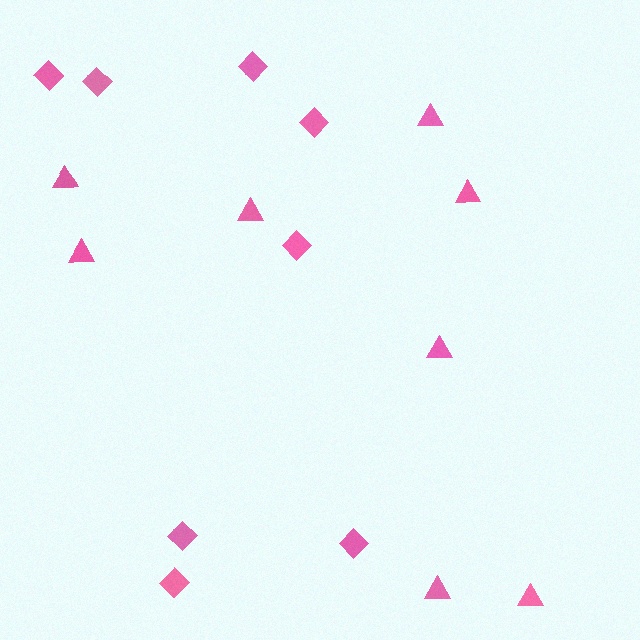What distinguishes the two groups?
There are 2 groups: one group of triangles (8) and one group of diamonds (8).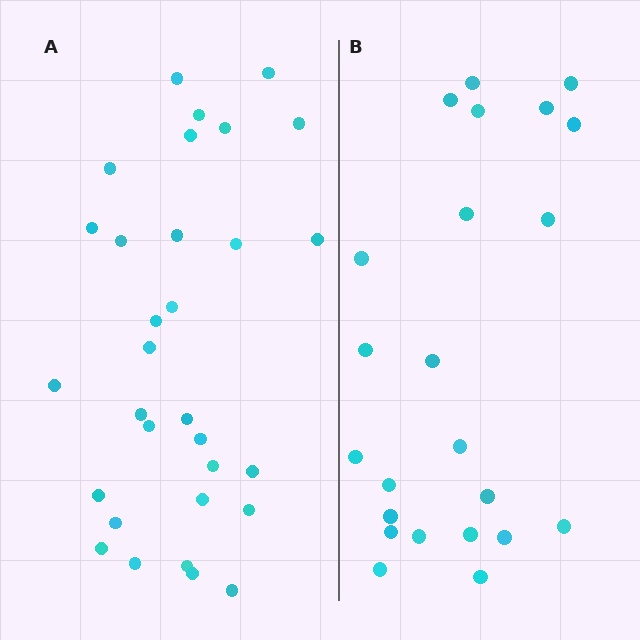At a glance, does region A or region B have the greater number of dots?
Region A (the left region) has more dots.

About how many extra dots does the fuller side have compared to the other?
Region A has roughly 8 or so more dots than region B.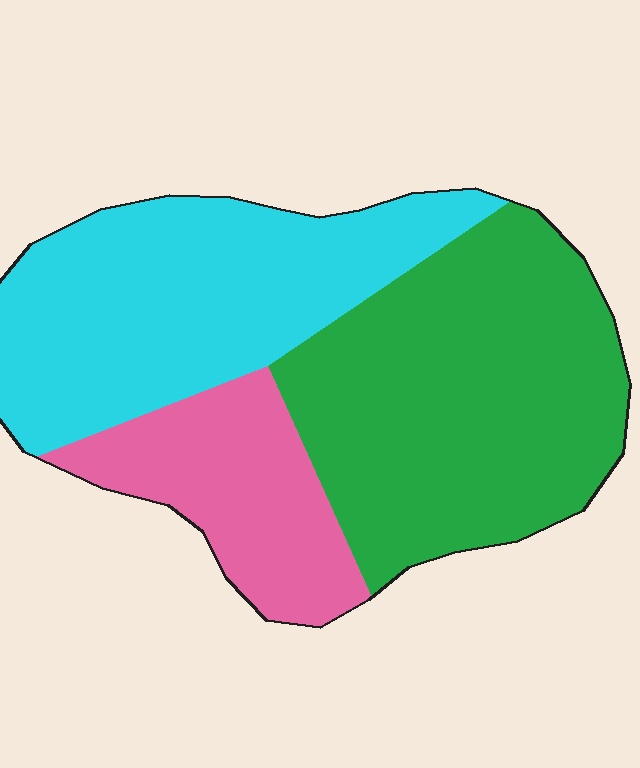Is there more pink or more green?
Green.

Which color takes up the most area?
Green, at roughly 45%.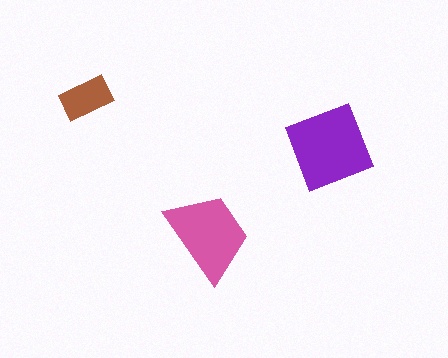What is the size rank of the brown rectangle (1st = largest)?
3rd.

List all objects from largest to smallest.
The purple square, the pink trapezoid, the brown rectangle.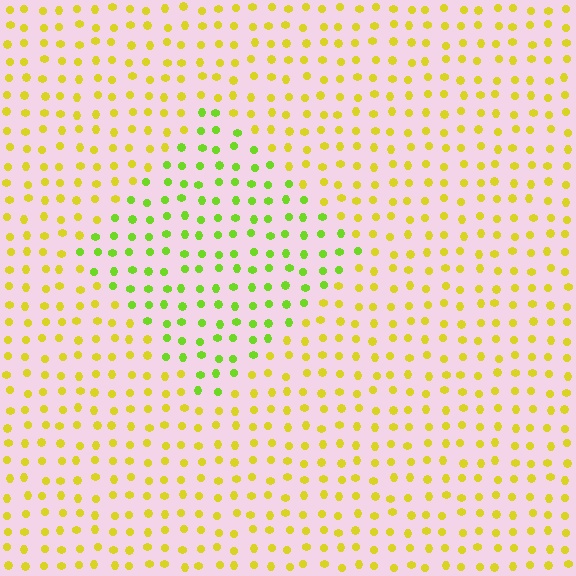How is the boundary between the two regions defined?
The boundary is defined purely by a slight shift in hue (about 37 degrees). Spacing, size, and orientation are identical on both sides.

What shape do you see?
I see a diamond.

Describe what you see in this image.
The image is filled with small yellow elements in a uniform arrangement. A diamond-shaped region is visible where the elements are tinted to a slightly different hue, forming a subtle color boundary.